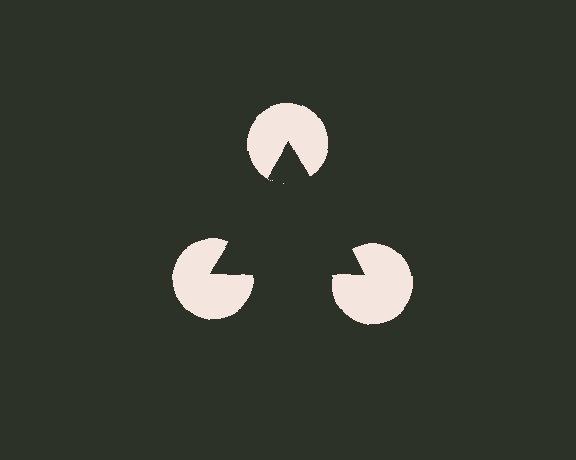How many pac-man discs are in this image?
There are 3 — one at each vertex of the illusory triangle.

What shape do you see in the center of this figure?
An illusory triangle — its edges are inferred from the aligned wedge cuts in the pac-man discs, not physically drawn.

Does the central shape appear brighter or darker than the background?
It typically appears slightly darker than the background, even though no actual brightness change is drawn.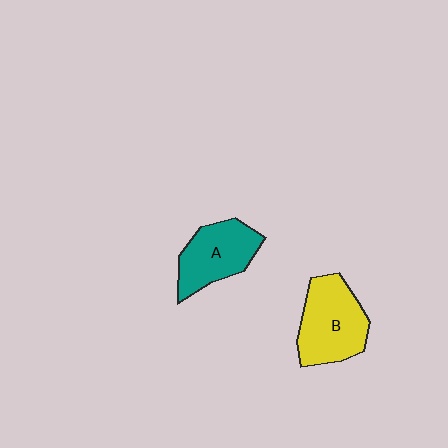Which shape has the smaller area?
Shape A (teal).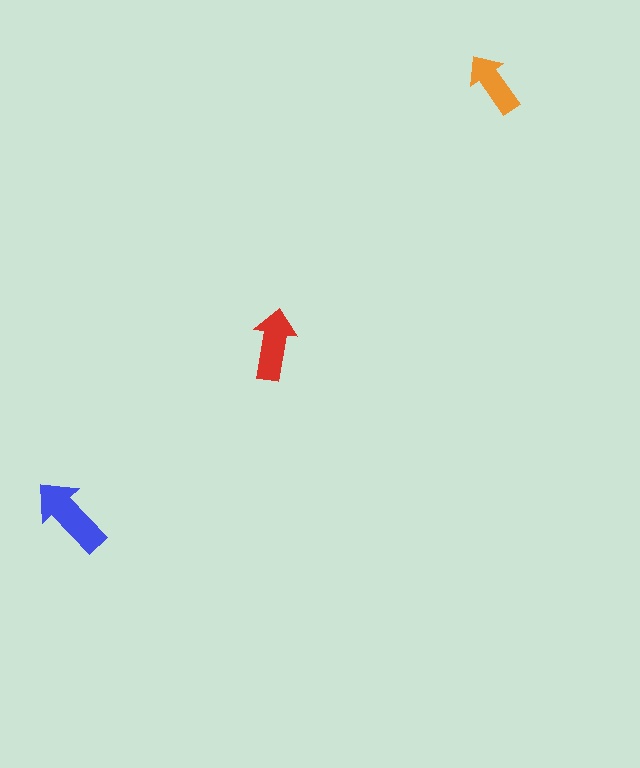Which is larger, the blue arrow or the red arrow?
The blue one.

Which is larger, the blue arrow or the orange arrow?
The blue one.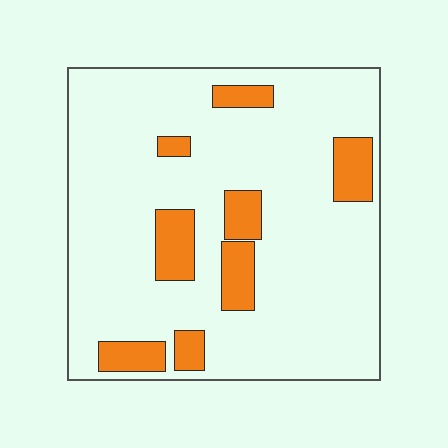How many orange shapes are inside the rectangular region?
8.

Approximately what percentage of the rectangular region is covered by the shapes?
Approximately 15%.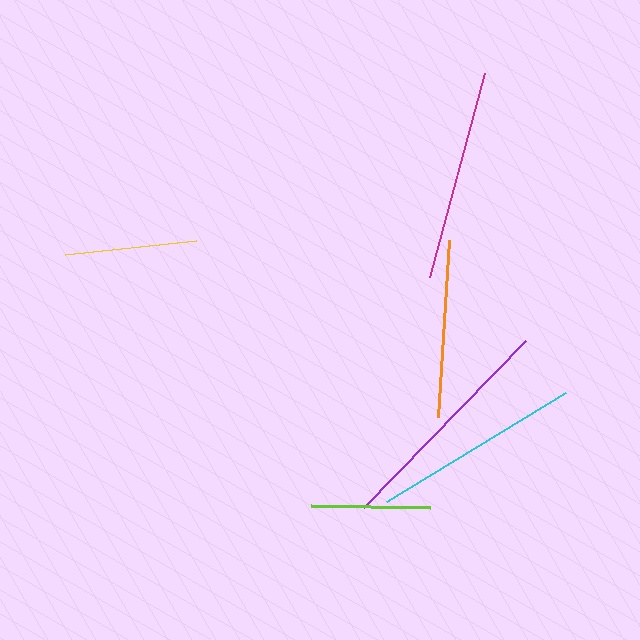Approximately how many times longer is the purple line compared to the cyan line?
The purple line is approximately 1.1 times the length of the cyan line.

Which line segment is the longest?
The purple line is the longest at approximately 233 pixels.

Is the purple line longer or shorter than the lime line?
The purple line is longer than the lime line.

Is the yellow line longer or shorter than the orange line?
The orange line is longer than the yellow line.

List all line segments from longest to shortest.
From longest to shortest: purple, magenta, cyan, orange, yellow, lime.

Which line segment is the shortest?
The lime line is the shortest at approximately 118 pixels.